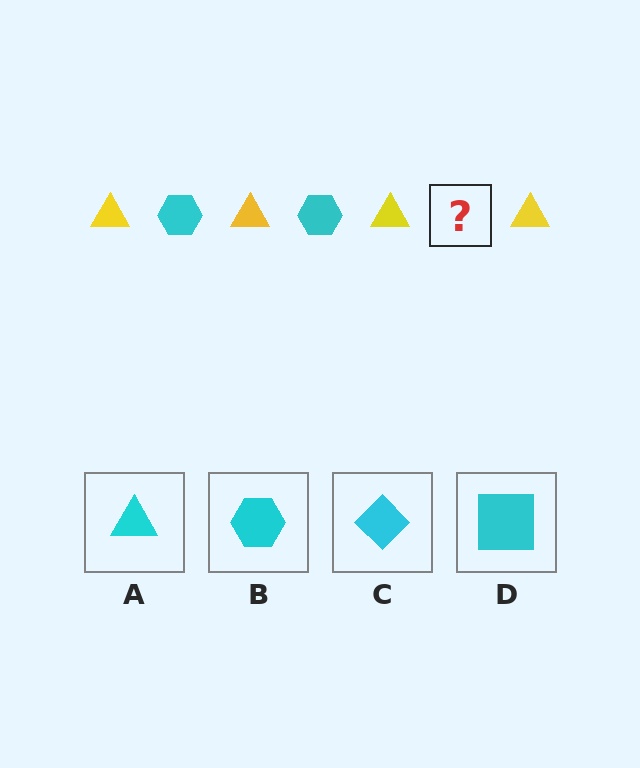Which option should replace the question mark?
Option B.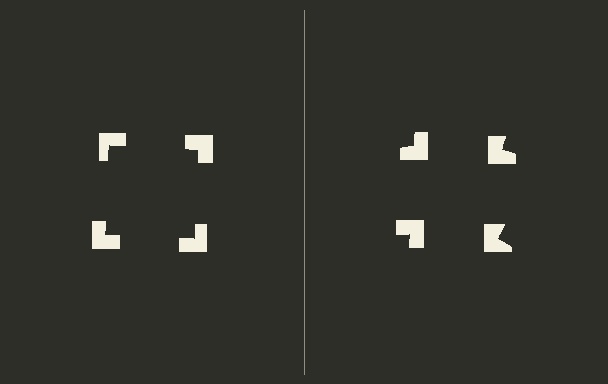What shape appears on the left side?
An illusory square.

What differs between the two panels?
The notched squares are positioned identically on both sides; only the wedge orientations differ. On the left they align to a square; on the right they are misaligned.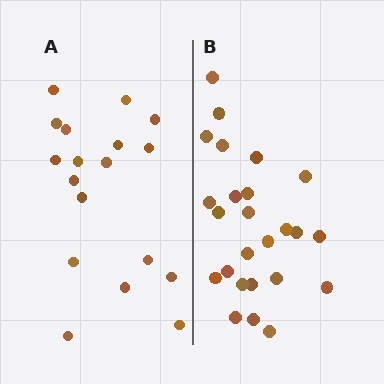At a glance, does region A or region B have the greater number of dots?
Region B (the right region) has more dots.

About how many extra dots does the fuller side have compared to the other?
Region B has roughly 8 or so more dots than region A.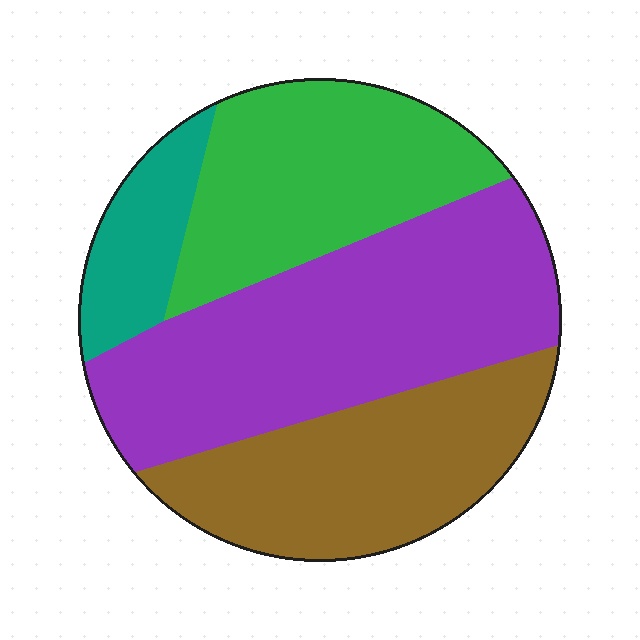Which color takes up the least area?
Teal, at roughly 10%.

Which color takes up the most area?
Purple, at roughly 40%.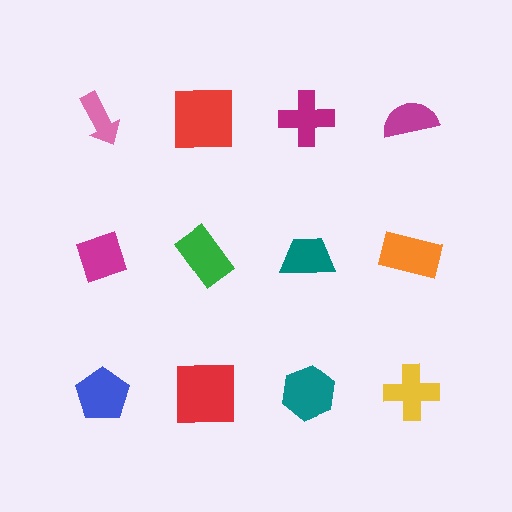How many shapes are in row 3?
4 shapes.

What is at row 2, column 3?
A teal trapezoid.